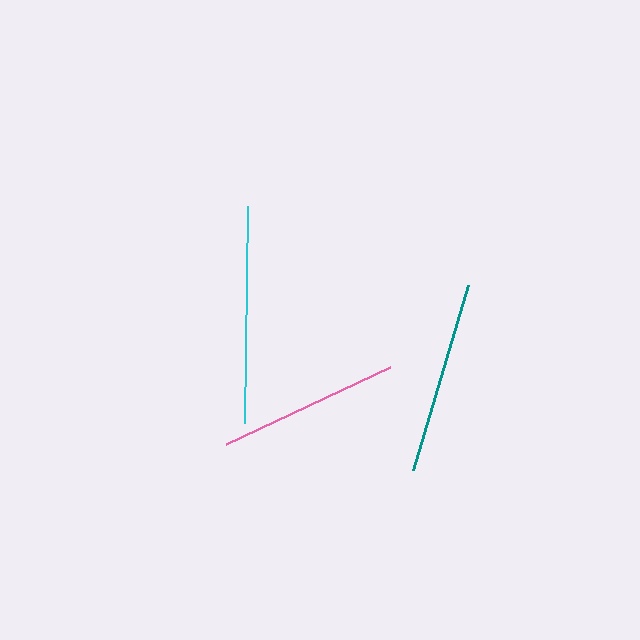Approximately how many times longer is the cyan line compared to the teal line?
The cyan line is approximately 1.1 times the length of the teal line.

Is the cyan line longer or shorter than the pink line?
The cyan line is longer than the pink line.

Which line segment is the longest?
The cyan line is the longest at approximately 217 pixels.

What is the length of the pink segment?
The pink segment is approximately 181 pixels long.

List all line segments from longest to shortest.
From longest to shortest: cyan, teal, pink.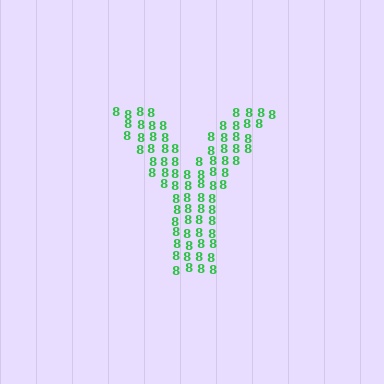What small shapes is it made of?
It is made of small digit 8's.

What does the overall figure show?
The overall figure shows the letter Y.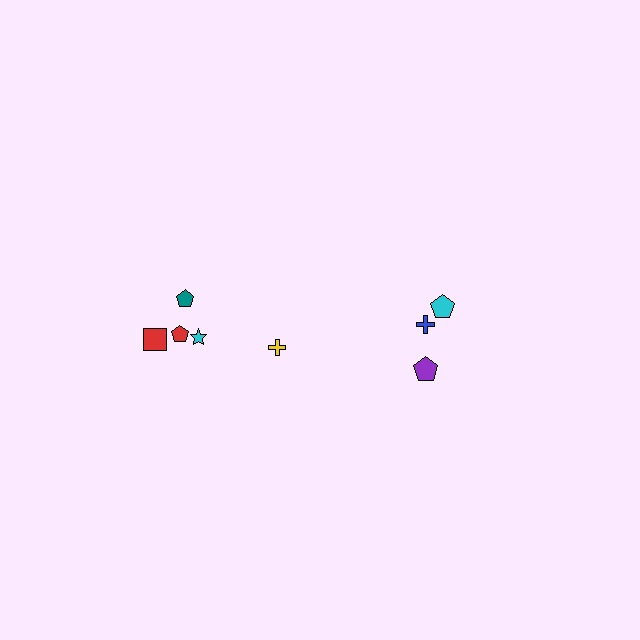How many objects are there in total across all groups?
There are 8 objects.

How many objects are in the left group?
There are 5 objects.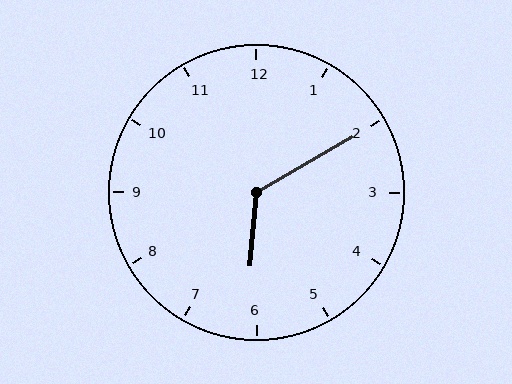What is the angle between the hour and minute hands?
Approximately 125 degrees.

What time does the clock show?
6:10.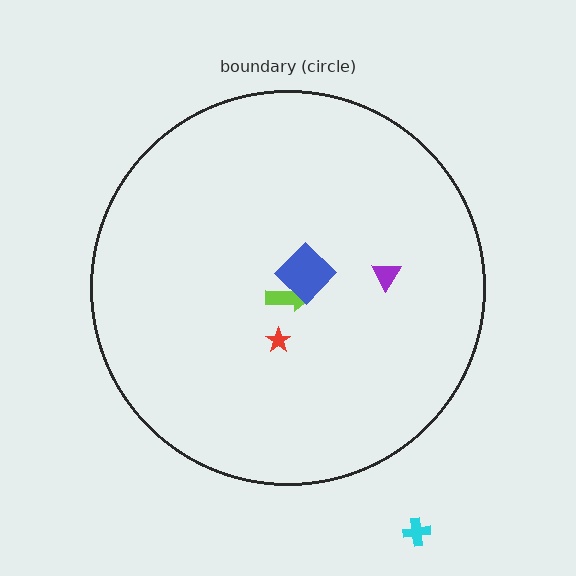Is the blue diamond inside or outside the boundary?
Inside.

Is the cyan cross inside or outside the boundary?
Outside.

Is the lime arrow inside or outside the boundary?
Inside.